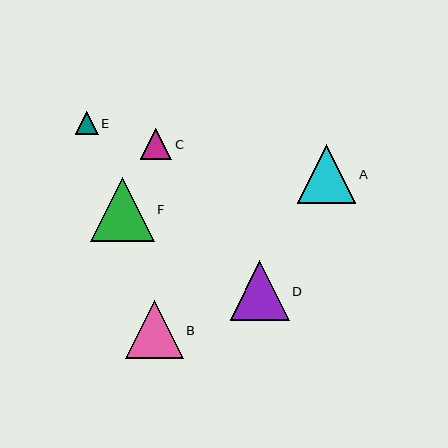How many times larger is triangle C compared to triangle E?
Triangle C is approximately 1.4 times the size of triangle E.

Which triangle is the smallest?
Triangle E is the smallest with a size of approximately 23 pixels.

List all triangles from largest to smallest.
From largest to smallest: F, D, A, B, C, E.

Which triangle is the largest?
Triangle F is the largest with a size of approximately 64 pixels.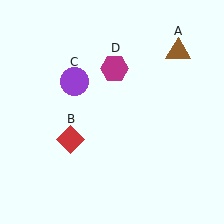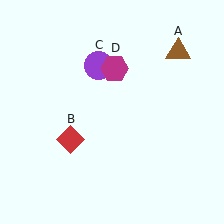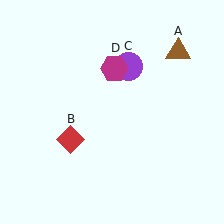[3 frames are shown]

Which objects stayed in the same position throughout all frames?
Brown triangle (object A) and red diamond (object B) and magenta hexagon (object D) remained stationary.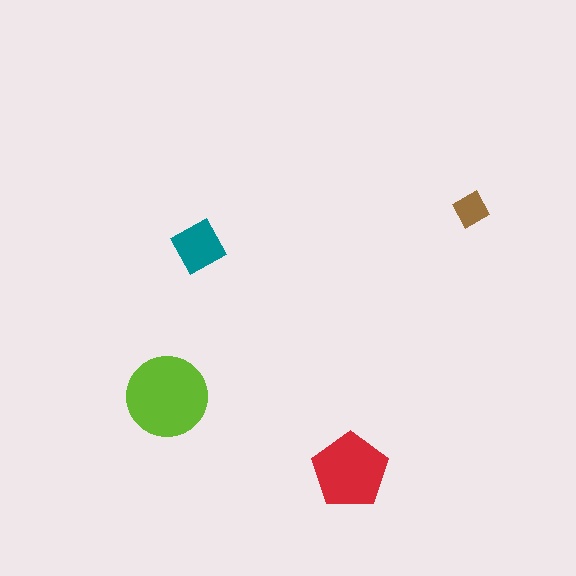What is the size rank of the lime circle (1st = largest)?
1st.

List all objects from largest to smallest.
The lime circle, the red pentagon, the teal diamond, the brown square.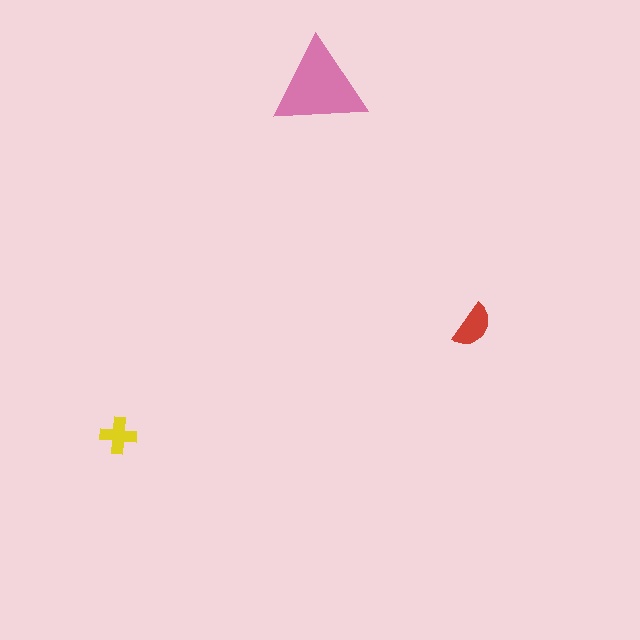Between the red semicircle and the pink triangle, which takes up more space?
The pink triangle.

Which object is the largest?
The pink triangle.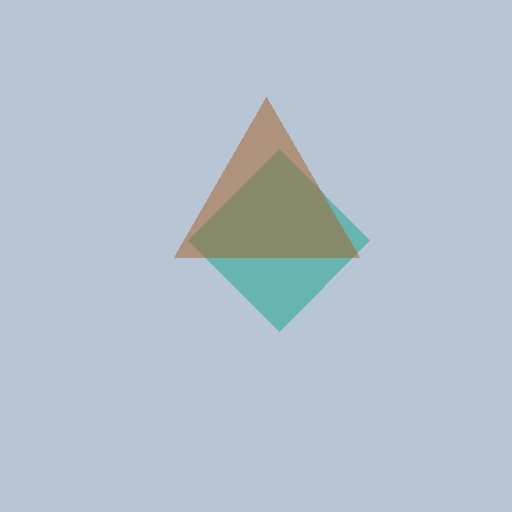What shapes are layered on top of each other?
The layered shapes are: a teal diamond, a brown triangle.